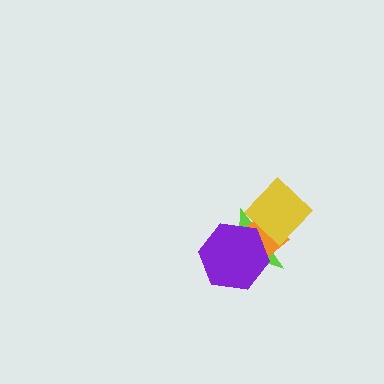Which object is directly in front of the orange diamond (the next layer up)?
The purple hexagon is directly in front of the orange diamond.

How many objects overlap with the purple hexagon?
2 objects overlap with the purple hexagon.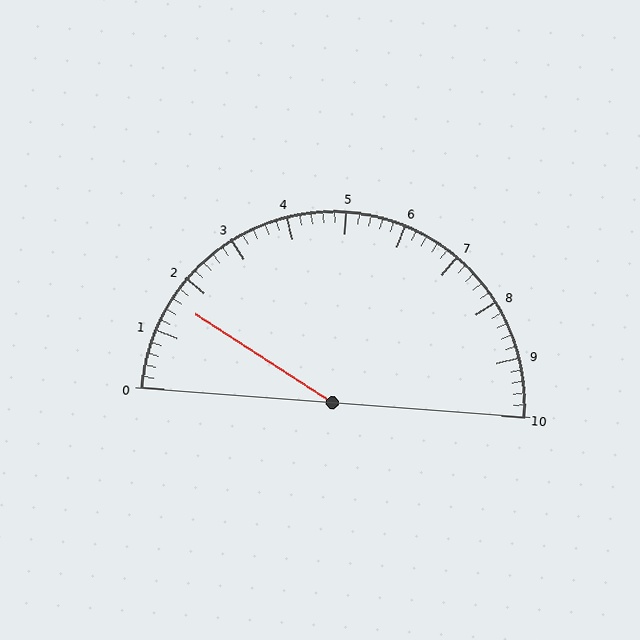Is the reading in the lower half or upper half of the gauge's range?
The reading is in the lower half of the range (0 to 10).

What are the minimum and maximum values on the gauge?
The gauge ranges from 0 to 10.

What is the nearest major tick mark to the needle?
The nearest major tick mark is 2.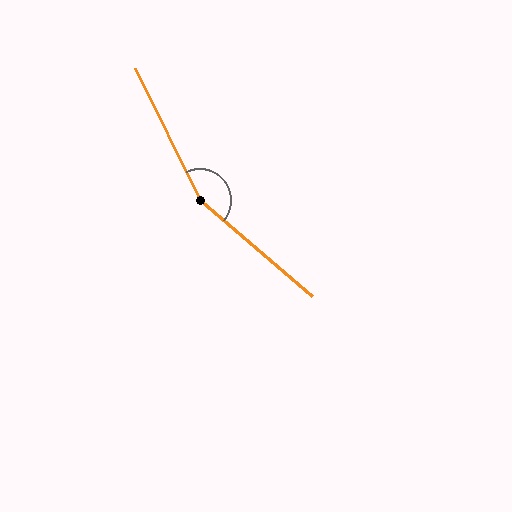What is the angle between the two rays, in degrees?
Approximately 157 degrees.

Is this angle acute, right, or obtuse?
It is obtuse.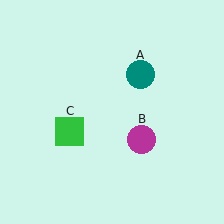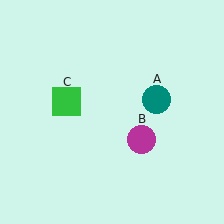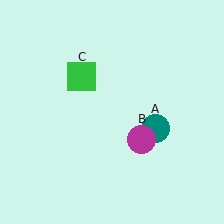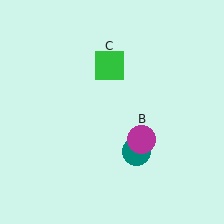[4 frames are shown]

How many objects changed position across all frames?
2 objects changed position: teal circle (object A), green square (object C).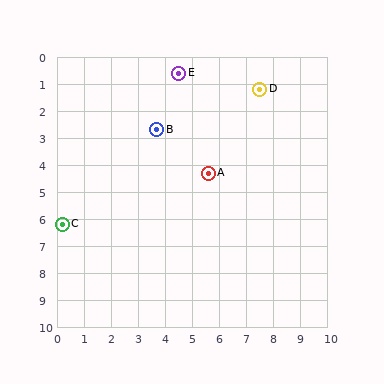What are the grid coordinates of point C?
Point C is at approximately (0.2, 6.2).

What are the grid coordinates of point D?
Point D is at approximately (7.5, 1.2).